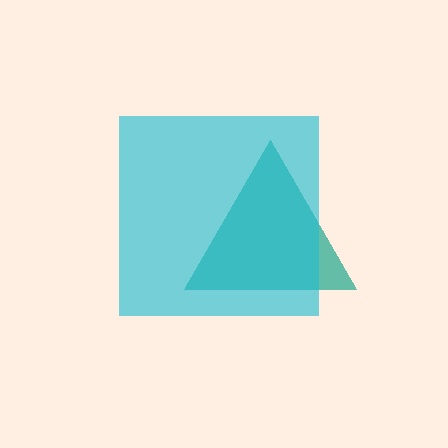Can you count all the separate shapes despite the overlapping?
Yes, there are 2 separate shapes.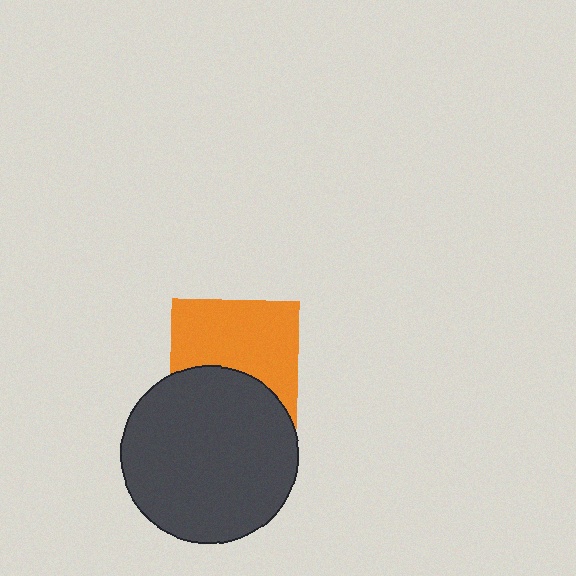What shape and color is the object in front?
The object in front is a dark gray circle.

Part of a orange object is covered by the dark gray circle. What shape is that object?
It is a square.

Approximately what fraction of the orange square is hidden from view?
Roughly 39% of the orange square is hidden behind the dark gray circle.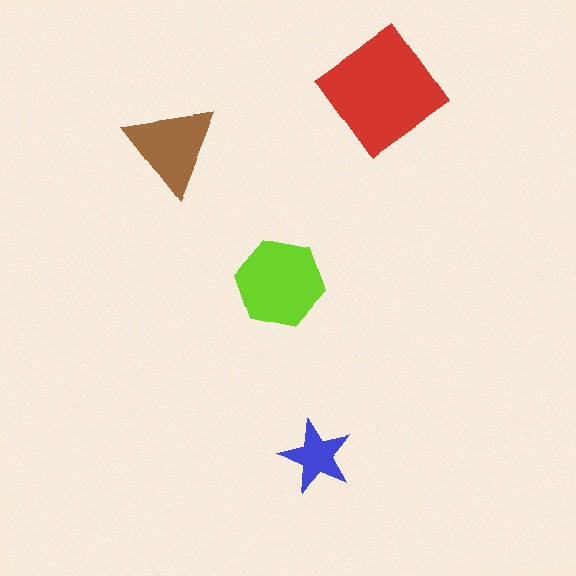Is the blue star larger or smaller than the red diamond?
Smaller.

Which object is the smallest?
The blue star.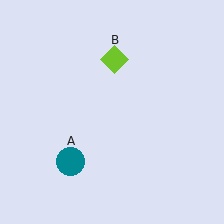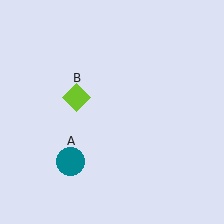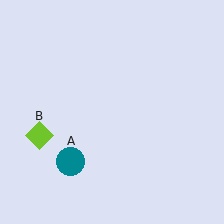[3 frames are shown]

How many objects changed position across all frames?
1 object changed position: lime diamond (object B).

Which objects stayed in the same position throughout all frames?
Teal circle (object A) remained stationary.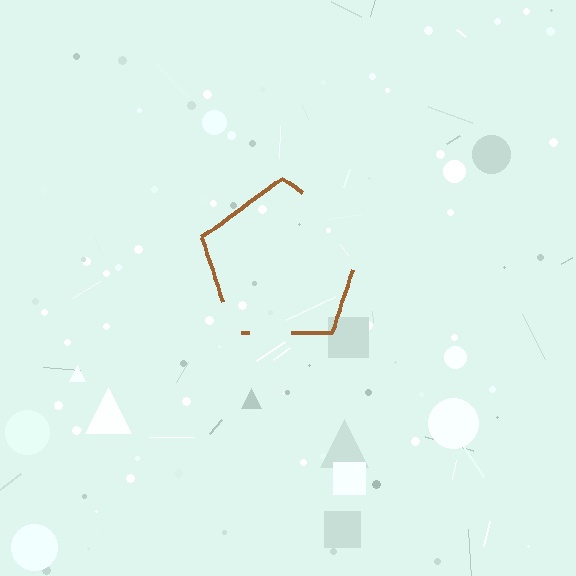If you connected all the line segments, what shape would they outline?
They would outline a pentagon.